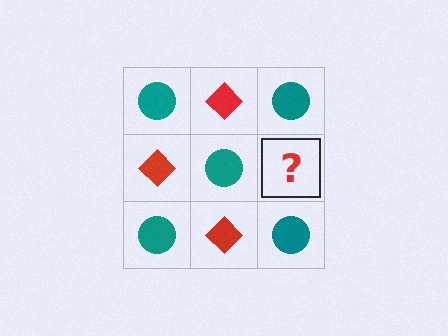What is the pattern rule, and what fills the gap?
The rule is that it alternates teal circle and red diamond in a checkerboard pattern. The gap should be filled with a red diamond.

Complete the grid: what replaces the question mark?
The question mark should be replaced with a red diamond.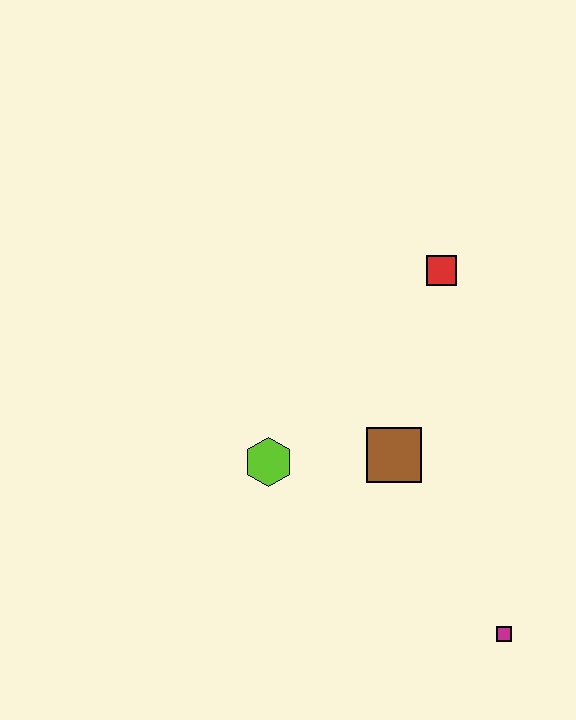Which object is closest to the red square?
The brown square is closest to the red square.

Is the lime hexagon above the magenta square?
Yes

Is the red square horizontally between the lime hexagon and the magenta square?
Yes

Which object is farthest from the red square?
The magenta square is farthest from the red square.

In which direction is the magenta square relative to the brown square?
The magenta square is below the brown square.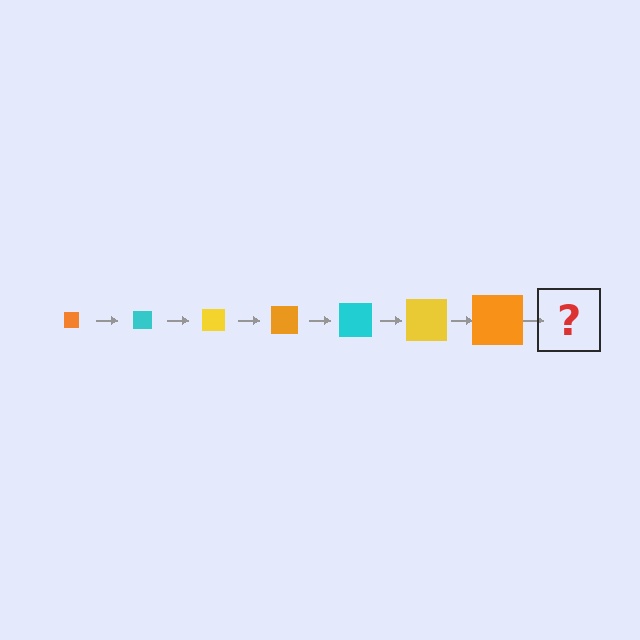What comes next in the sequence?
The next element should be a cyan square, larger than the previous one.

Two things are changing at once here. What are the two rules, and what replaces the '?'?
The two rules are that the square grows larger each step and the color cycles through orange, cyan, and yellow. The '?' should be a cyan square, larger than the previous one.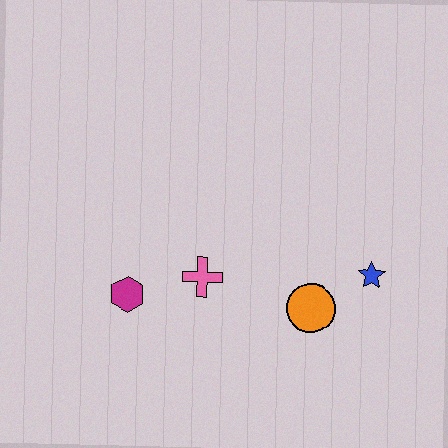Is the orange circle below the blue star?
Yes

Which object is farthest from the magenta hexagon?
The blue star is farthest from the magenta hexagon.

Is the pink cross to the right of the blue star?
No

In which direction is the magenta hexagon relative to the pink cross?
The magenta hexagon is to the left of the pink cross.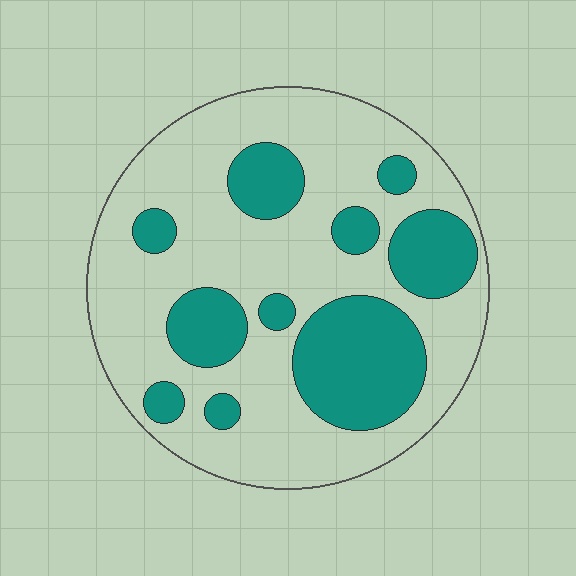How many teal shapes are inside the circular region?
10.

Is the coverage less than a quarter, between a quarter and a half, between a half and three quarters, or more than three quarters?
Between a quarter and a half.